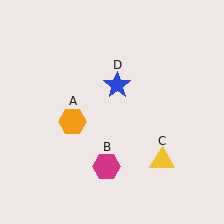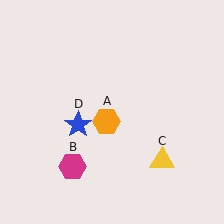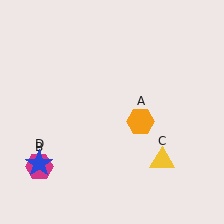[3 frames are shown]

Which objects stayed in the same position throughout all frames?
Yellow triangle (object C) remained stationary.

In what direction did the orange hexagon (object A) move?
The orange hexagon (object A) moved right.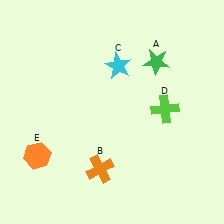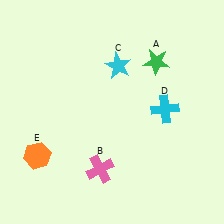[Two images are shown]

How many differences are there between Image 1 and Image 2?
There are 2 differences between the two images.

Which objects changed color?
B changed from orange to pink. D changed from lime to cyan.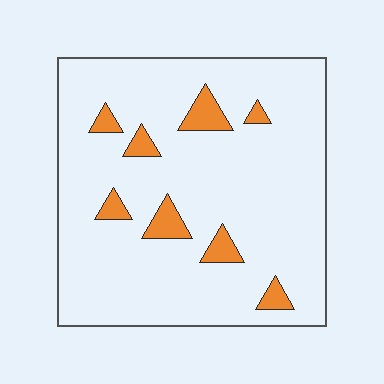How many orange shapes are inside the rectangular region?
8.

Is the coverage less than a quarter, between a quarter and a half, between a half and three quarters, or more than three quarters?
Less than a quarter.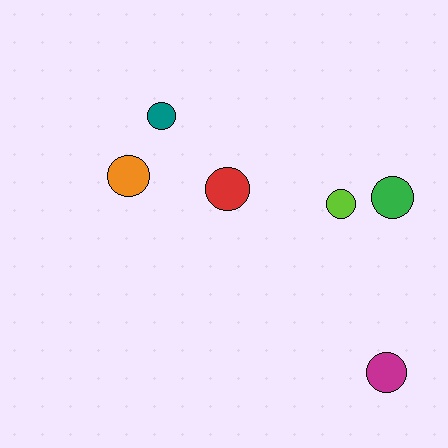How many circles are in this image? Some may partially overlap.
There are 6 circles.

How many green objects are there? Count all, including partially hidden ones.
There is 1 green object.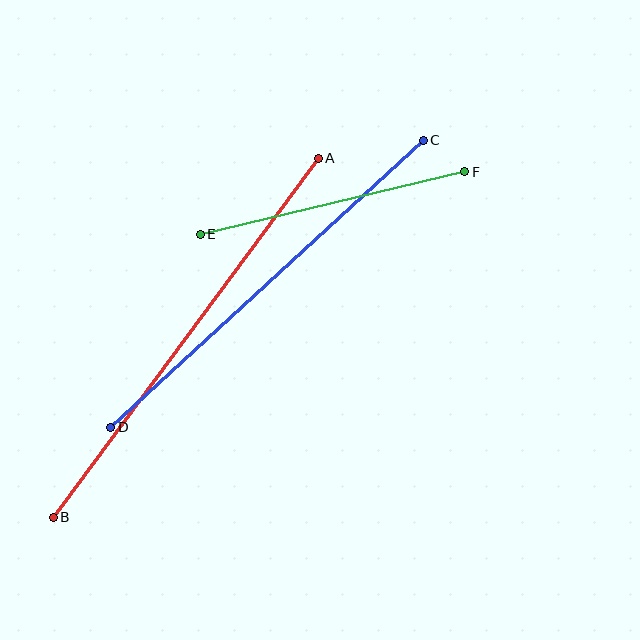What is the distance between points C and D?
The distance is approximately 424 pixels.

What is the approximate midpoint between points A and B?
The midpoint is at approximately (186, 338) pixels.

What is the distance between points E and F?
The distance is approximately 272 pixels.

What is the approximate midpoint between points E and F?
The midpoint is at approximately (333, 203) pixels.